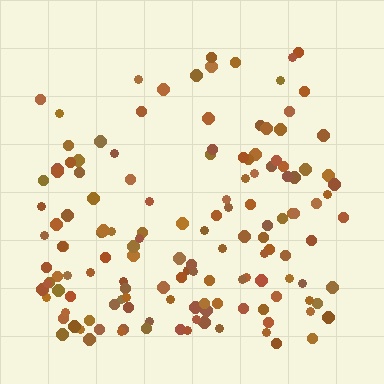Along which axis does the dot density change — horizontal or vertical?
Vertical.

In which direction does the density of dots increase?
From top to bottom, with the bottom side densest.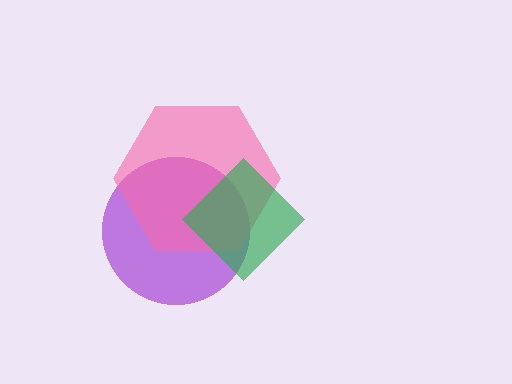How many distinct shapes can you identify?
There are 3 distinct shapes: a purple circle, a pink hexagon, a green diamond.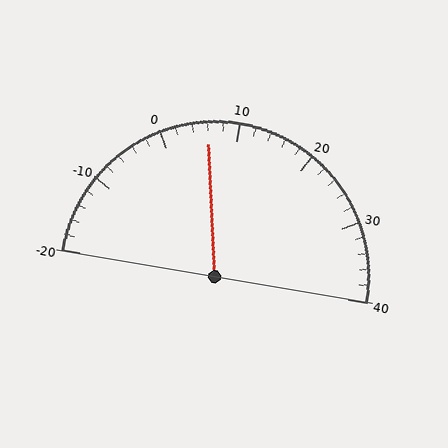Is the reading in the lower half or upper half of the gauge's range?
The reading is in the lower half of the range (-20 to 40).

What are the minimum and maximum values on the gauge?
The gauge ranges from -20 to 40.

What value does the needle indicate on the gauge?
The needle indicates approximately 6.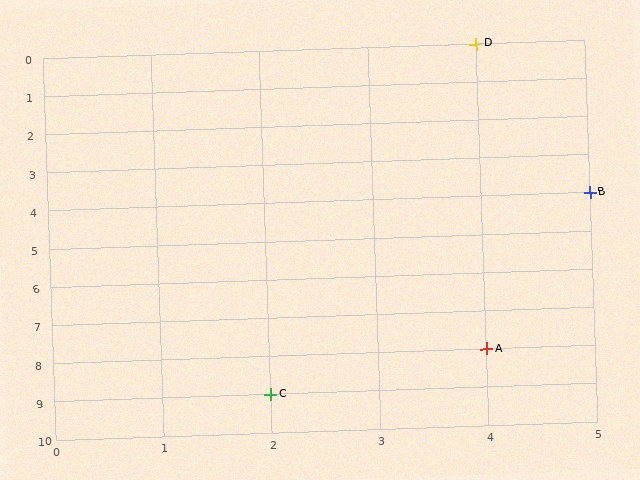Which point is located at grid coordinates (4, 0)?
Point D is at (4, 0).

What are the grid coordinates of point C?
Point C is at grid coordinates (2, 9).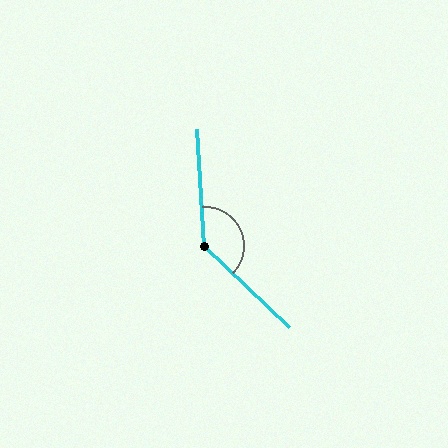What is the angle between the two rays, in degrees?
Approximately 137 degrees.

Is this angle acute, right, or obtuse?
It is obtuse.